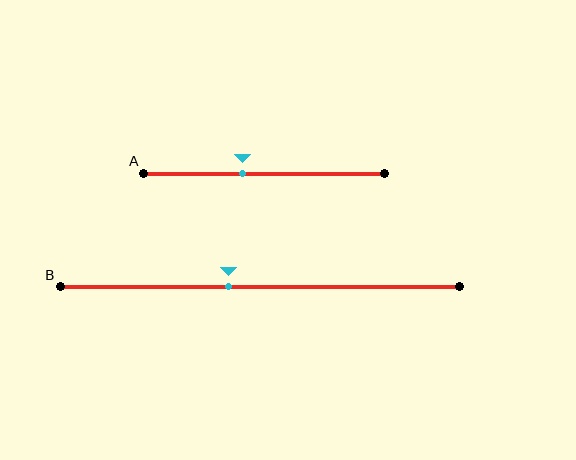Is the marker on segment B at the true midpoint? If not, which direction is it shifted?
No, the marker on segment B is shifted to the left by about 8% of the segment length.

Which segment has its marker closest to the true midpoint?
Segment B has its marker closest to the true midpoint.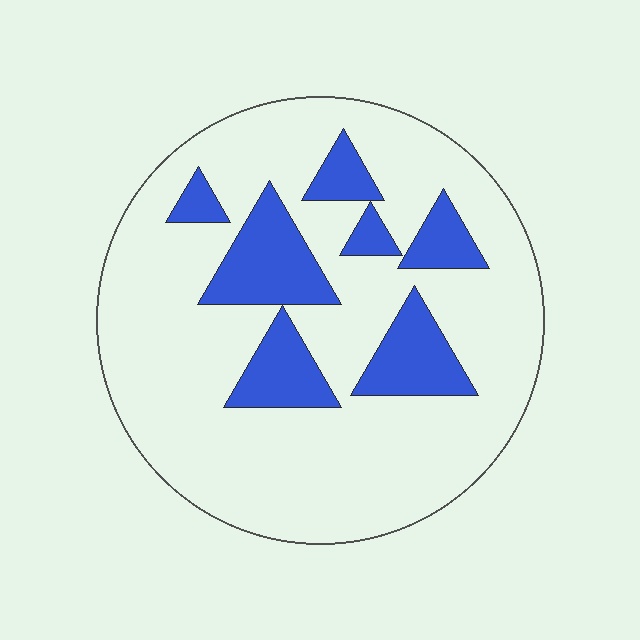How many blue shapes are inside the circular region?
7.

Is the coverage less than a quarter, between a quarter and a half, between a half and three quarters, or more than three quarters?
Less than a quarter.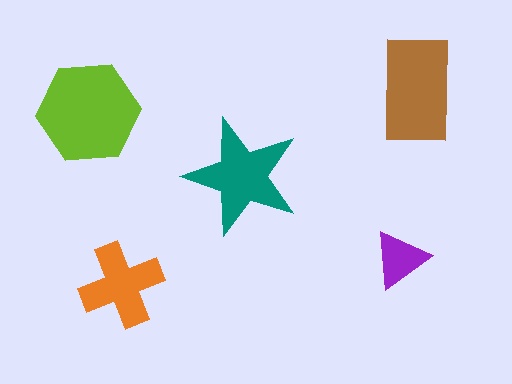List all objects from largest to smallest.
The lime hexagon, the brown rectangle, the teal star, the orange cross, the purple triangle.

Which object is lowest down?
The orange cross is bottommost.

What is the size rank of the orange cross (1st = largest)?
4th.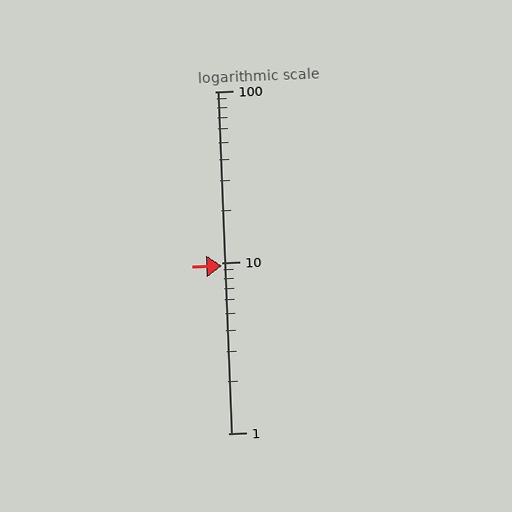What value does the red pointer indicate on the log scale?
The pointer indicates approximately 9.6.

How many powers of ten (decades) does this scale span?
The scale spans 2 decades, from 1 to 100.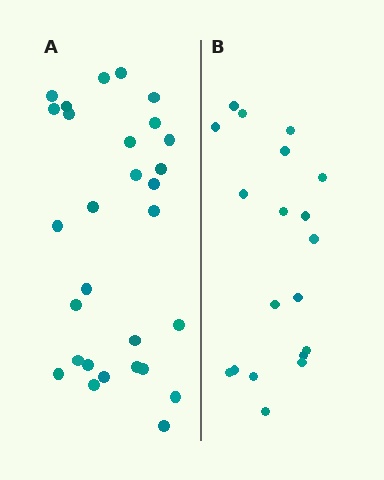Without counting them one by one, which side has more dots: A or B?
Region A (the left region) has more dots.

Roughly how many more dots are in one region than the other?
Region A has roughly 10 or so more dots than region B.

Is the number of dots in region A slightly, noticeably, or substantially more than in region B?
Region A has substantially more. The ratio is roughly 1.5 to 1.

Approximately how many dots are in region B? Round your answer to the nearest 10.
About 20 dots. (The exact count is 19, which rounds to 20.)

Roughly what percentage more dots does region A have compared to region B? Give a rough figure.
About 55% more.